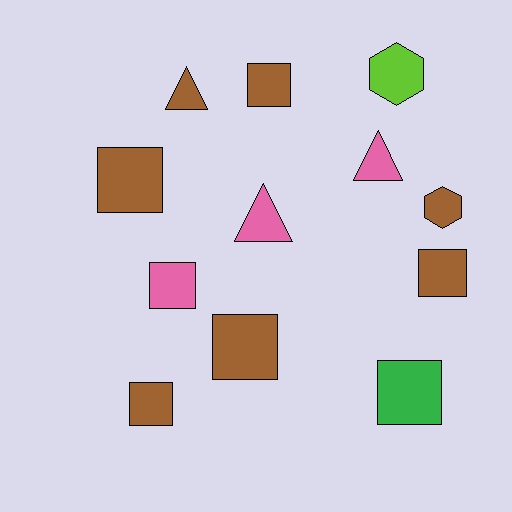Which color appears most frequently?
Brown, with 7 objects.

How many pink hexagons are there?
There are no pink hexagons.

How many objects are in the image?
There are 12 objects.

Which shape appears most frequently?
Square, with 7 objects.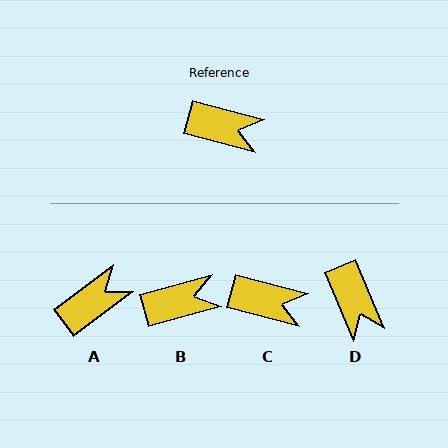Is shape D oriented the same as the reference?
No, it is off by about 52 degrees.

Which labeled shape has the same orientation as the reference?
C.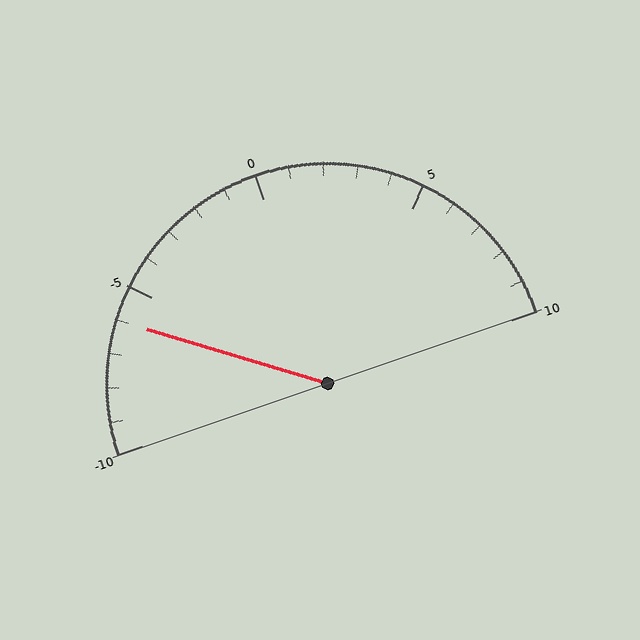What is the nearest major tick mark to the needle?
The nearest major tick mark is -5.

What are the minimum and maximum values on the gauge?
The gauge ranges from -10 to 10.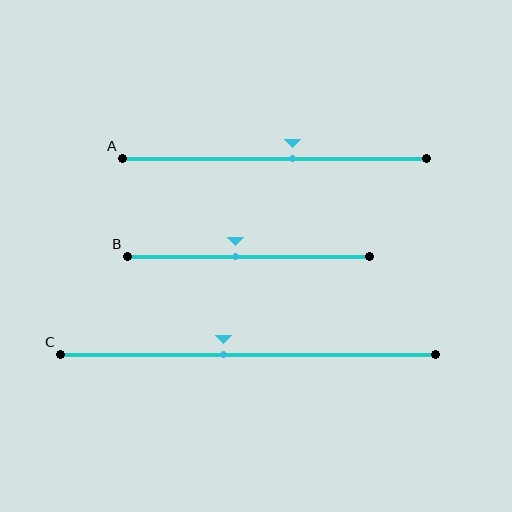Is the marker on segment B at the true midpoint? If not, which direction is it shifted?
No, the marker on segment B is shifted to the left by about 5% of the segment length.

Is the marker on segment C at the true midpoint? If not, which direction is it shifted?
No, the marker on segment C is shifted to the left by about 6% of the segment length.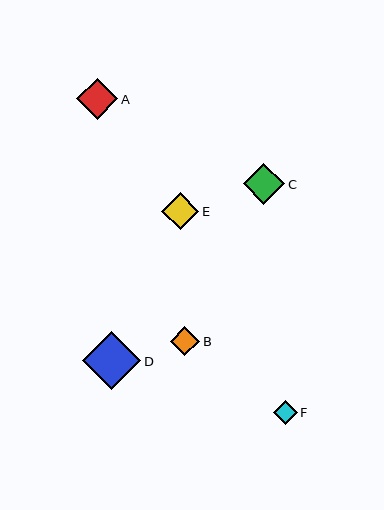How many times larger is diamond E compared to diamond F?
Diamond E is approximately 1.6 times the size of diamond F.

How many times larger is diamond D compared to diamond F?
Diamond D is approximately 2.4 times the size of diamond F.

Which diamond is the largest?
Diamond D is the largest with a size of approximately 58 pixels.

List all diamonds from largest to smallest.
From largest to smallest: D, C, A, E, B, F.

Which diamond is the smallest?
Diamond F is the smallest with a size of approximately 24 pixels.